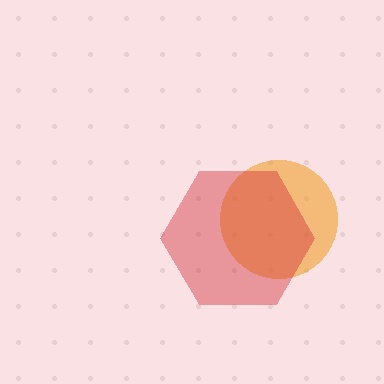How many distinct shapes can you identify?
There are 2 distinct shapes: an orange circle, a red hexagon.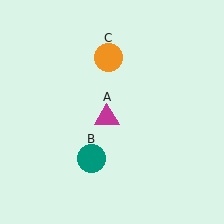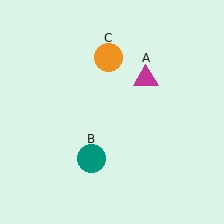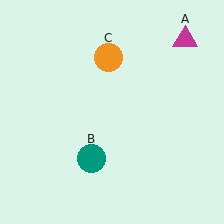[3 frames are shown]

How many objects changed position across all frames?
1 object changed position: magenta triangle (object A).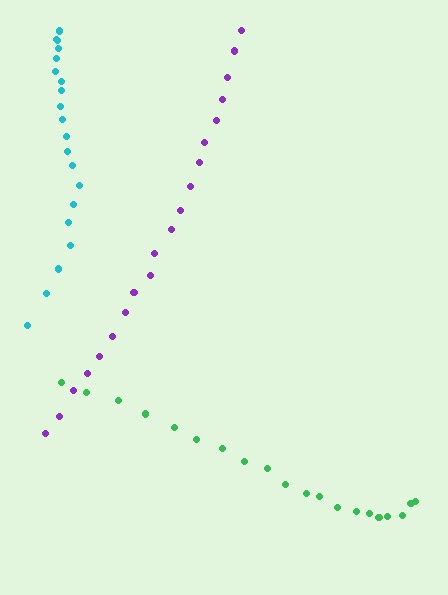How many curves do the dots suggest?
There are 3 distinct paths.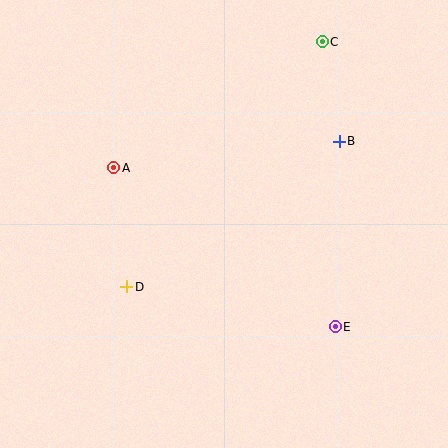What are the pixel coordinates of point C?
Point C is at (322, 42).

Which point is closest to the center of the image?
Point D at (127, 287) is closest to the center.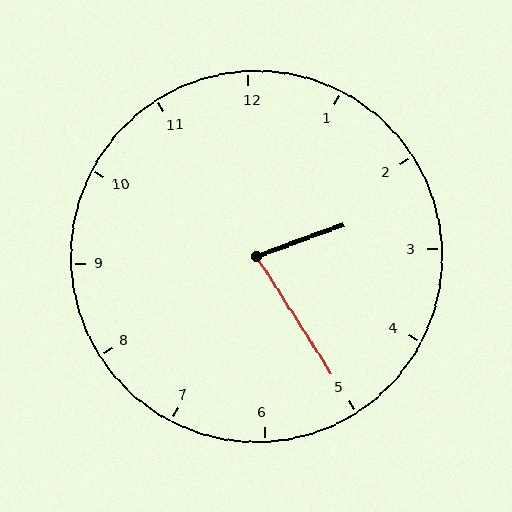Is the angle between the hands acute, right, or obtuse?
It is acute.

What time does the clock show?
2:25.